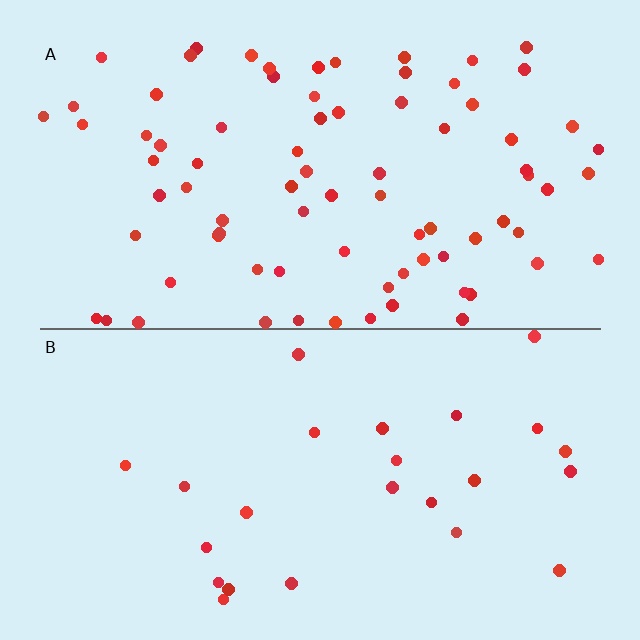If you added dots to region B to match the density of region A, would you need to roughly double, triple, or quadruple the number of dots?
Approximately triple.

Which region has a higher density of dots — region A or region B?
A (the top).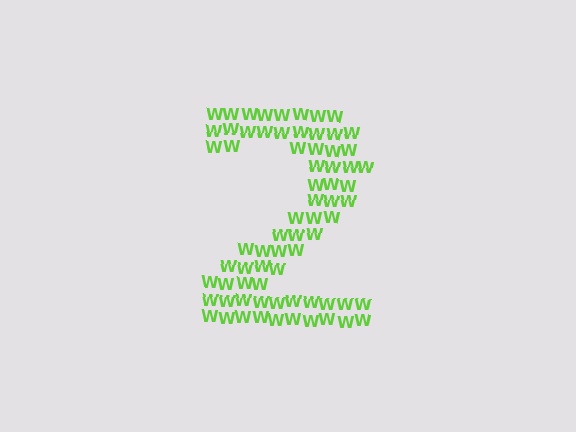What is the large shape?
The large shape is the digit 2.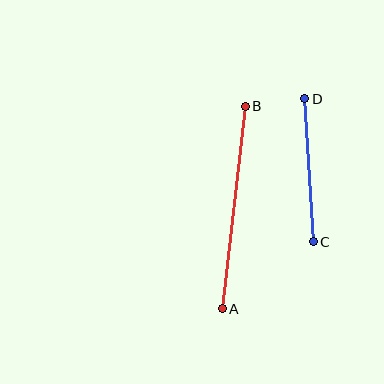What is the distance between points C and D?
The distance is approximately 144 pixels.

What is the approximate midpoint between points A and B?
The midpoint is at approximately (234, 208) pixels.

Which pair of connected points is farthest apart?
Points A and B are farthest apart.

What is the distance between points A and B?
The distance is approximately 204 pixels.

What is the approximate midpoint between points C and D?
The midpoint is at approximately (309, 170) pixels.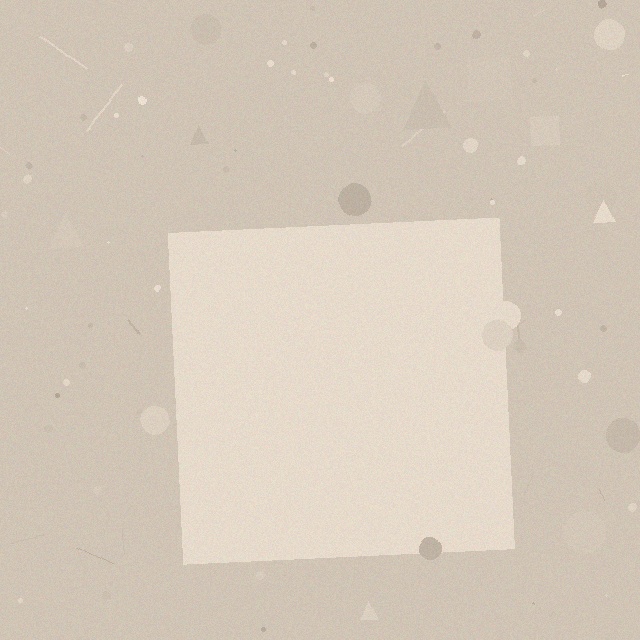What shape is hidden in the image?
A square is hidden in the image.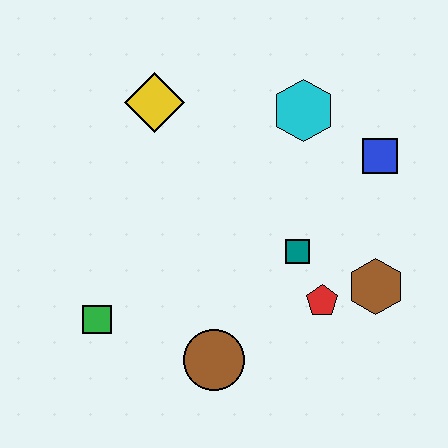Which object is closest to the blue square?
The cyan hexagon is closest to the blue square.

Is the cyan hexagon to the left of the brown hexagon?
Yes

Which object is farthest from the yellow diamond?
The brown hexagon is farthest from the yellow diamond.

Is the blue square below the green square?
No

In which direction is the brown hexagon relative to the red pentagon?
The brown hexagon is to the right of the red pentagon.